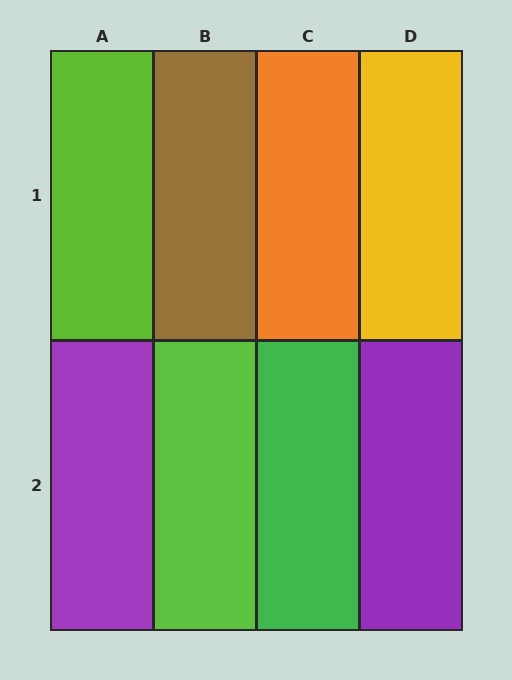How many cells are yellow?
1 cell is yellow.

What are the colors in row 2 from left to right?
Purple, lime, green, purple.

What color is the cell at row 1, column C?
Orange.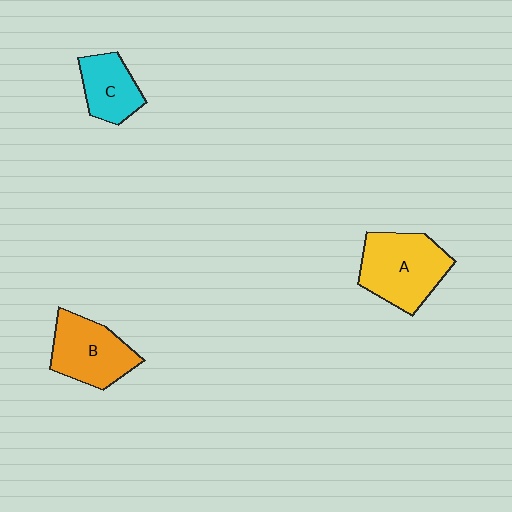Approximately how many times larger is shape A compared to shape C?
Approximately 1.6 times.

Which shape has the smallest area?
Shape C (cyan).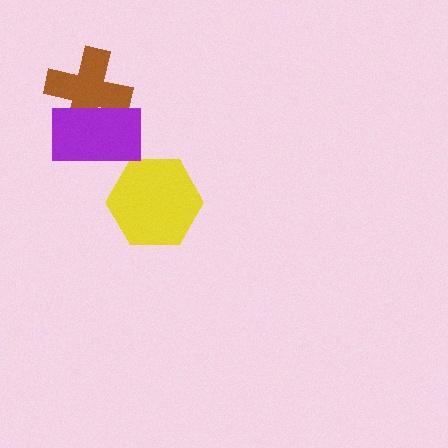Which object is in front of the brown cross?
The purple rectangle is in front of the brown cross.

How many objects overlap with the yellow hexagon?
0 objects overlap with the yellow hexagon.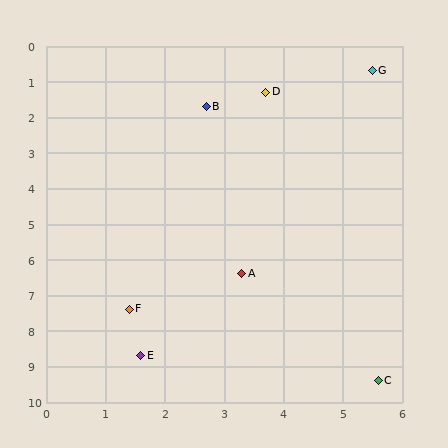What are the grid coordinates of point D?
Point D is at approximately (3.7, 1.3).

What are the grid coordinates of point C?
Point C is at approximately (5.6, 9.4).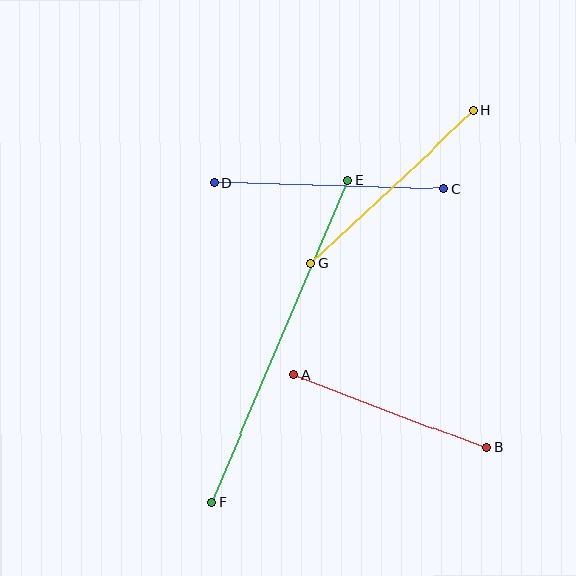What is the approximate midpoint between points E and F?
The midpoint is at approximately (279, 341) pixels.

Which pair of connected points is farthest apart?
Points E and F are farthest apart.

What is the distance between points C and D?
The distance is approximately 229 pixels.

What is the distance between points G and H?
The distance is approximately 223 pixels.